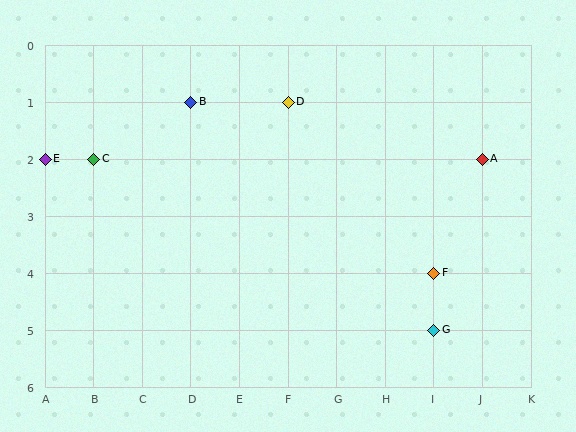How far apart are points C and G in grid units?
Points C and G are 7 columns and 3 rows apart (about 7.6 grid units diagonally).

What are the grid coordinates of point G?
Point G is at grid coordinates (I, 5).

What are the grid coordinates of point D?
Point D is at grid coordinates (F, 1).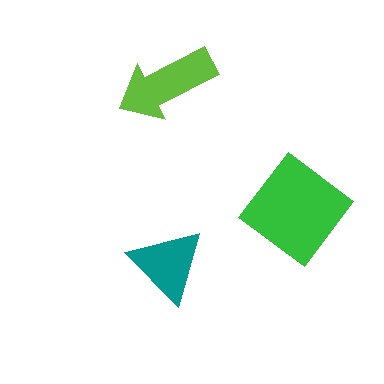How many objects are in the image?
There are 3 objects in the image.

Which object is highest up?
The lime arrow is topmost.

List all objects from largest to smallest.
The green diamond, the lime arrow, the teal triangle.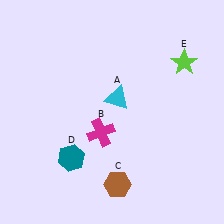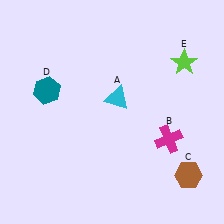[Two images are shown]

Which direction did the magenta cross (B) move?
The magenta cross (B) moved right.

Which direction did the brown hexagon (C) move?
The brown hexagon (C) moved right.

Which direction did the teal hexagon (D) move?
The teal hexagon (D) moved up.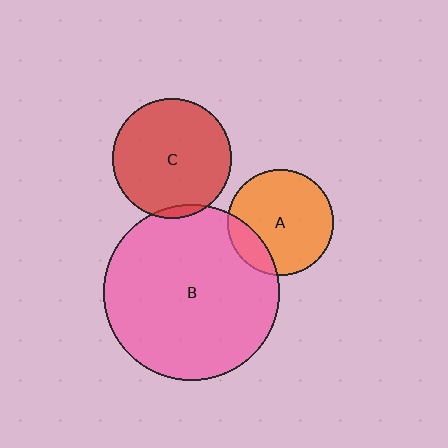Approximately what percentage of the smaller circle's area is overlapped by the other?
Approximately 5%.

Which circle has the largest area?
Circle B (pink).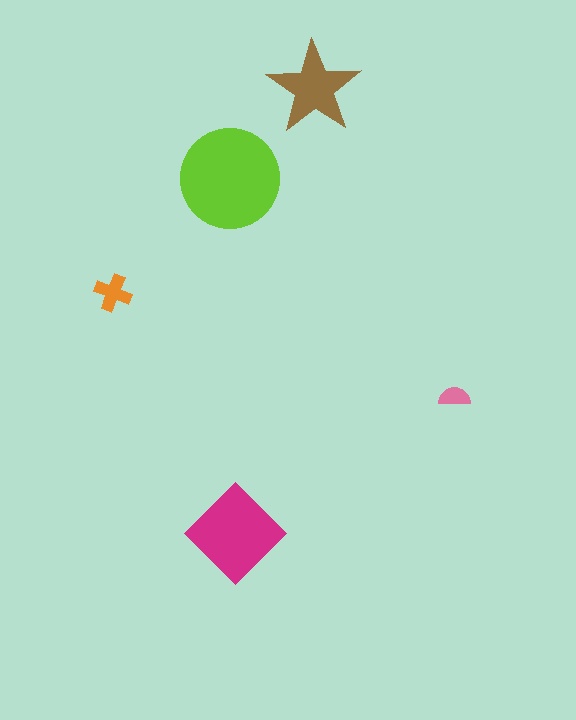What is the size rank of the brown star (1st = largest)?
3rd.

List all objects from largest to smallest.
The lime circle, the magenta diamond, the brown star, the orange cross, the pink semicircle.